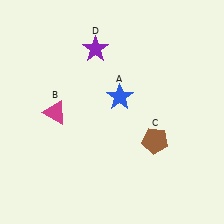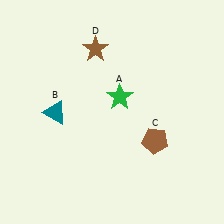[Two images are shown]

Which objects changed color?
A changed from blue to green. B changed from magenta to teal. D changed from purple to brown.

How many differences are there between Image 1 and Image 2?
There are 3 differences between the two images.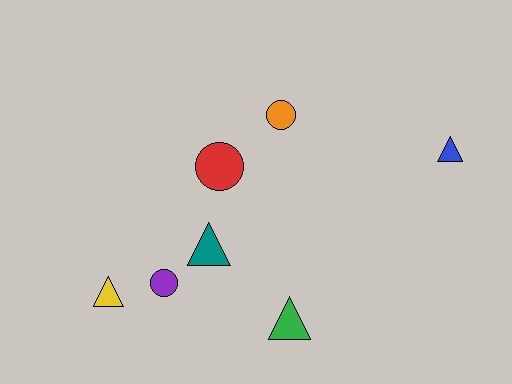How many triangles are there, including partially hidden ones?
There are 4 triangles.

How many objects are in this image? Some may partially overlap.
There are 7 objects.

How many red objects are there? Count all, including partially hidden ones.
There is 1 red object.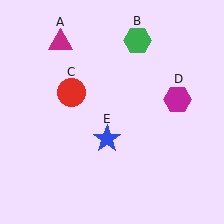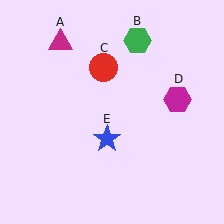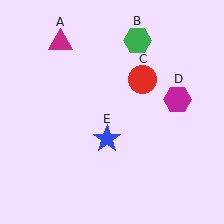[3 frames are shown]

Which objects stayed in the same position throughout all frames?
Magenta triangle (object A) and green hexagon (object B) and magenta hexagon (object D) and blue star (object E) remained stationary.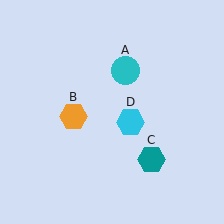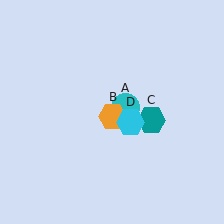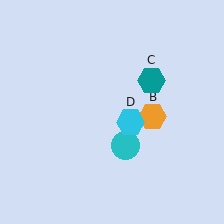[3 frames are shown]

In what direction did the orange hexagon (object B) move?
The orange hexagon (object B) moved right.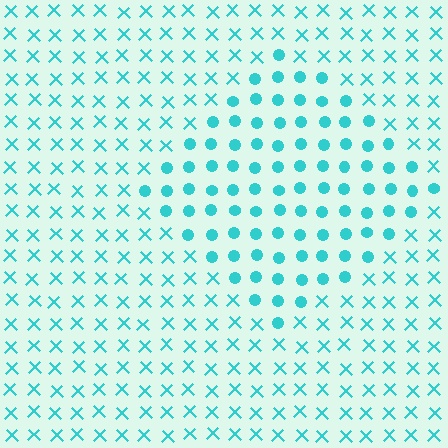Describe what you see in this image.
The image is filled with small cyan elements arranged in a uniform grid. A diamond-shaped region contains circles, while the surrounding area contains X marks. The boundary is defined purely by the change in element shape.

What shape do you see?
I see a diamond.